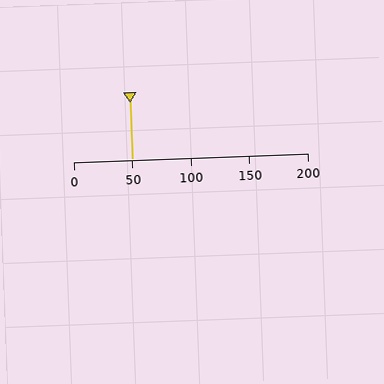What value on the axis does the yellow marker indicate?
The marker indicates approximately 50.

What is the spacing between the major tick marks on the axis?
The major ticks are spaced 50 apart.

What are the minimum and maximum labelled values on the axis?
The axis runs from 0 to 200.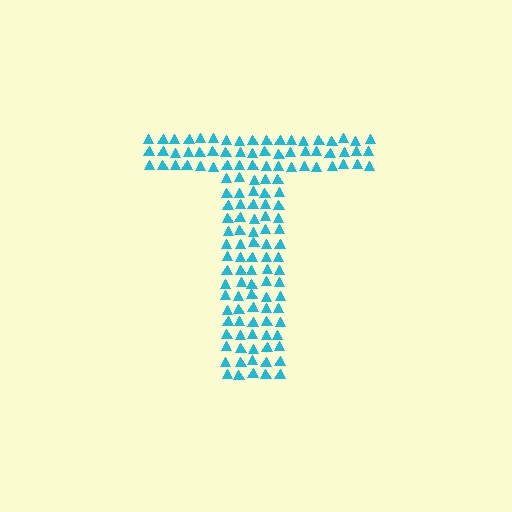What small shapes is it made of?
It is made of small triangles.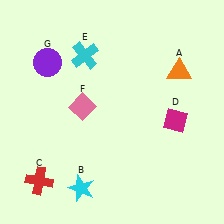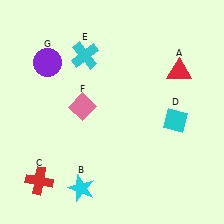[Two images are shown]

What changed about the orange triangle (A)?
In Image 1, A is orange. In Image 2, it changed to red.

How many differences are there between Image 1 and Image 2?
There are 2 differences between the two images.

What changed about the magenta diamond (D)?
In Image 1, D is magenta. In Image 2, it changed to cyan.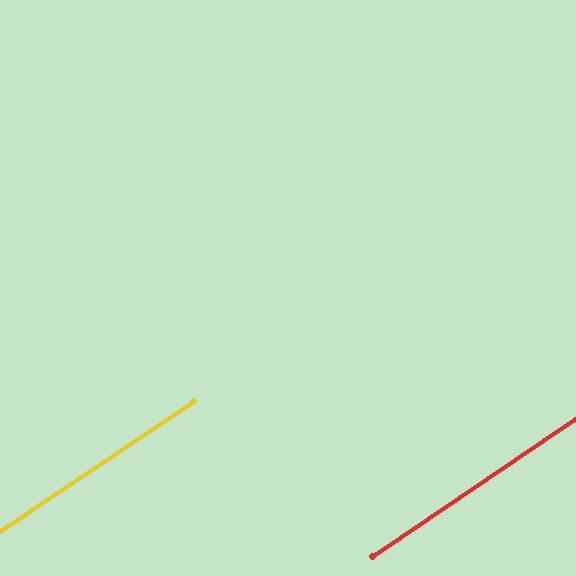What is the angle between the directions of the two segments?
Approximately 0 degrees.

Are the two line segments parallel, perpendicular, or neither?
Parallel — their directions differ by only 0.4°.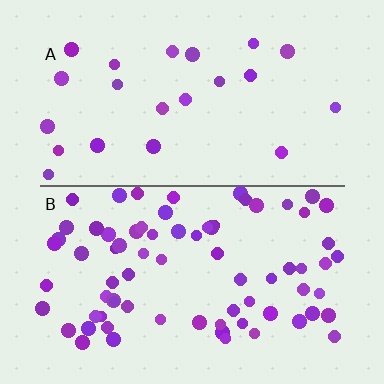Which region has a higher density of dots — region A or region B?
B (the bottom).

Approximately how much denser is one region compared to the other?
Approximately 3.3× — region B over region A.